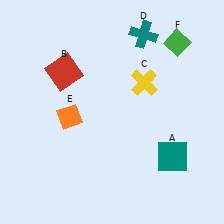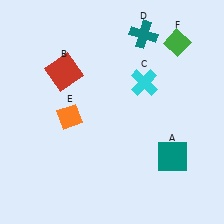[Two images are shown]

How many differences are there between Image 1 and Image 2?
There is 1 difference between the two images.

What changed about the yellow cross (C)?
In Image 1, C is yellow. In Image 2, it changed to cyan.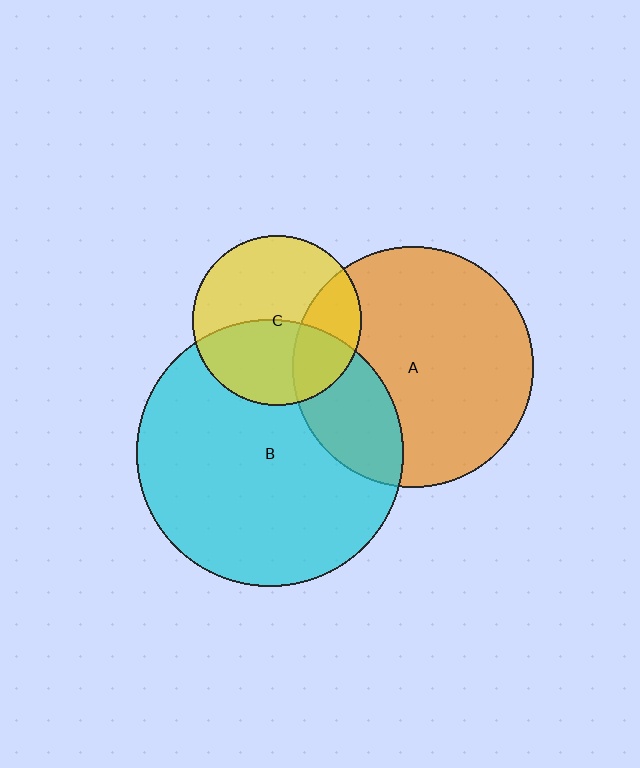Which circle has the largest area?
Circle B (cyan).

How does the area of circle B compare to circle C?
Approximately 2.5 times.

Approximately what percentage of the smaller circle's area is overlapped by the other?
Approximately 45%.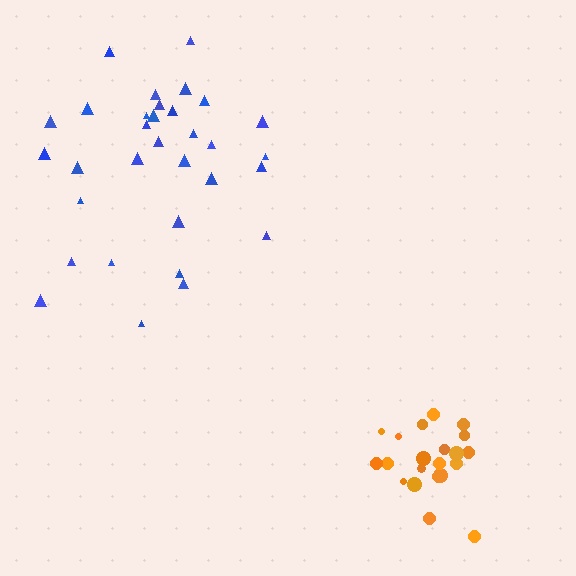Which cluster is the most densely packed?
Orange.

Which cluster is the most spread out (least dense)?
Blue.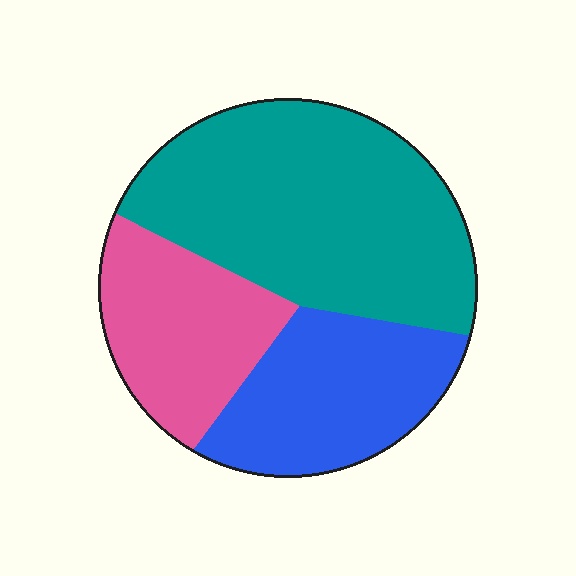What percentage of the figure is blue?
Blue covers about 25% of the figure.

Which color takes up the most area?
Teal, at roughly 50%.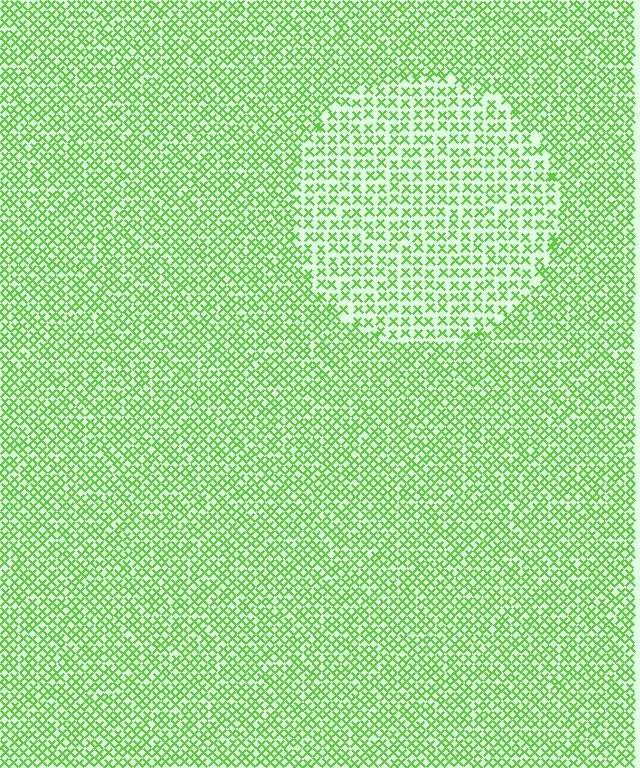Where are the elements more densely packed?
The elements are more densely packed outside the circle boundary.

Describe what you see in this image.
The image contains small lime elements arranged at two different densities. A circle-shaped region is visible where the elements are less densely packed than the surrounding area.